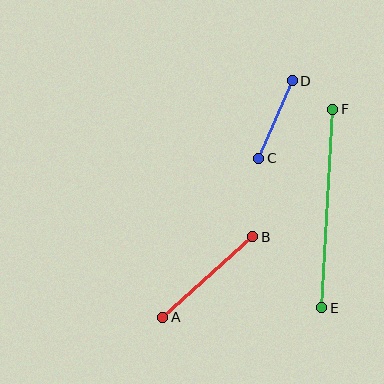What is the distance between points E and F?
The distance is approximately 199 pixels.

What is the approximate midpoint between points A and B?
The midpoint is at approximately (208, 277) pixels.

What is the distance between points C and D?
The distance is approximately 85 pixels.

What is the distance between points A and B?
The distance is approximately 121 pixels.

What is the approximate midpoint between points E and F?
The midpoint is at approximately (327, 209) pixels.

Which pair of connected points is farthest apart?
Points E and F are farthest apart.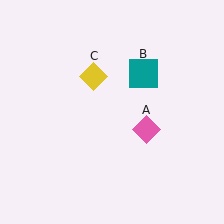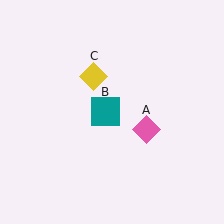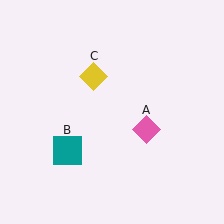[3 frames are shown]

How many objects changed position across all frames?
1 object changed position: teal square (object B).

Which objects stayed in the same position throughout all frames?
Pink diamond (object A) and yellow diamond (object C) remained stationary.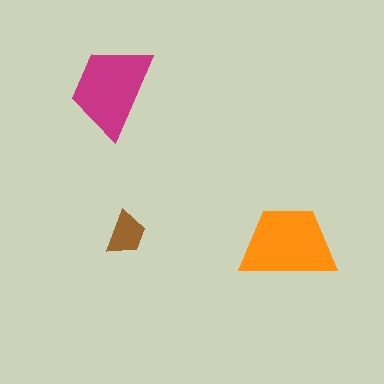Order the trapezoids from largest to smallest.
the orange one, the magenta one, the brown one.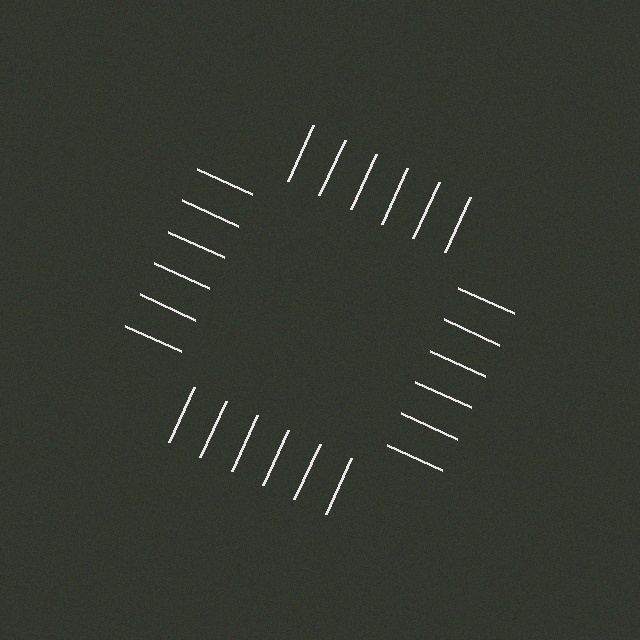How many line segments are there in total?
24 — 6 along each of the 4 edges.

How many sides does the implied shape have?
4 sides — the line-ends trace a square.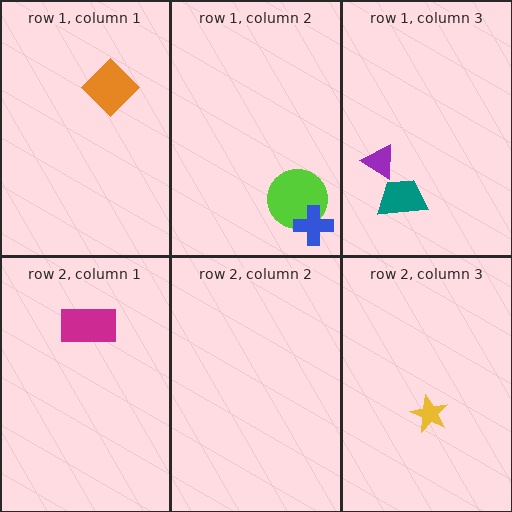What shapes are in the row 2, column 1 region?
The magenta rectangle.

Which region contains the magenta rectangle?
The row 2, column 1 region.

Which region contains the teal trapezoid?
The row 1, column 3 region.